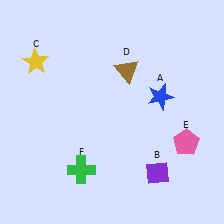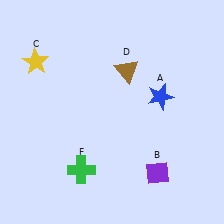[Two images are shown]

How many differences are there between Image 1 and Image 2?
There is 1 difference between the two images.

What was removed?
The pink pentagon (E) was removed in Image 2.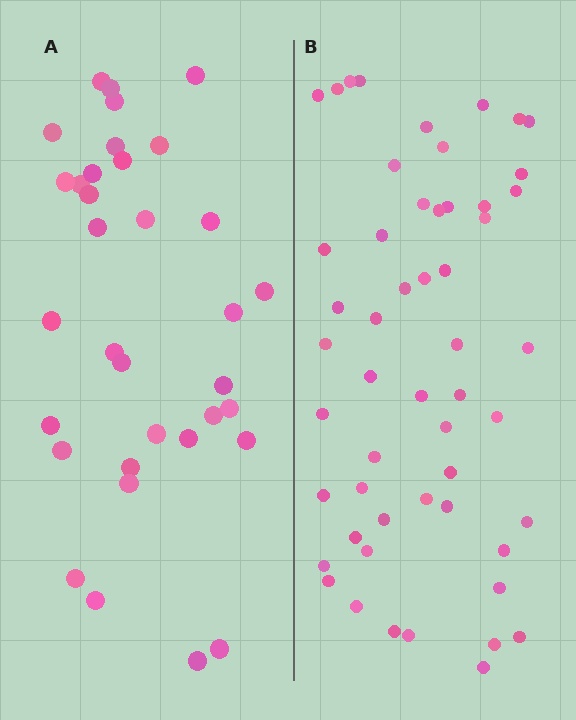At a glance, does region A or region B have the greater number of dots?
Region B (the right region) has more dots.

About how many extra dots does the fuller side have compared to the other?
Region B has approximately 20 more dots than region A.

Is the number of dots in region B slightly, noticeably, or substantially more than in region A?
Region B has substantially more. The ratio is roughly 1.6 to 1.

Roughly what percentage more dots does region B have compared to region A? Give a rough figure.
About 55% more.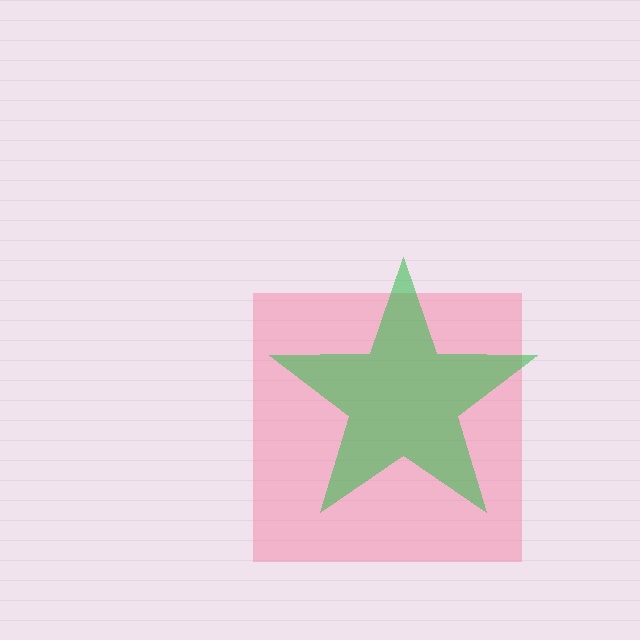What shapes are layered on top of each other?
The layered shapes are: a pink square, a green star.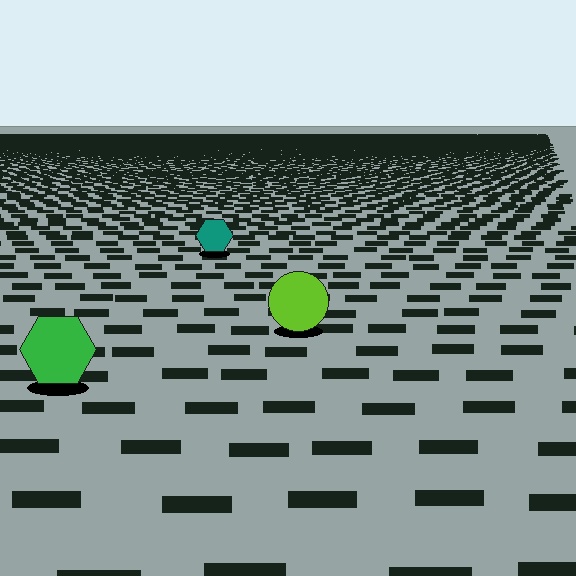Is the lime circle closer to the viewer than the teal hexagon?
Yes. The lime circle is closer — you can tell from the texture gradient: the ground texture is coarser near it.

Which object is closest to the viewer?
The green hexagon is closest. The texture marks near it are larger and more spread out.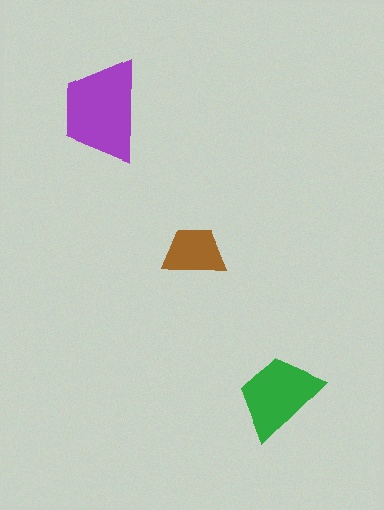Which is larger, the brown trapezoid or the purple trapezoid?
The purple one.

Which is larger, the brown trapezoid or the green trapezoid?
The green one.